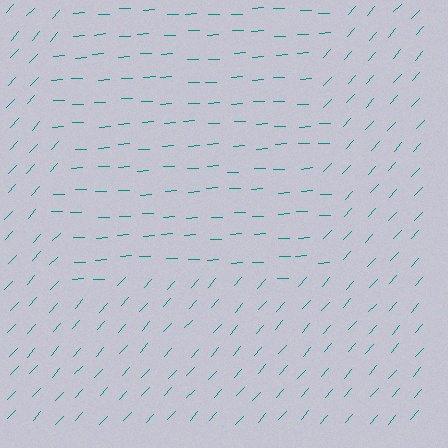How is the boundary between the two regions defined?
The boundary is defined purely by a change in line orientation (approximately 45 degrees difference). All lines are the same color and thickness.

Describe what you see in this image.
The image is filled with small teal line segments. A rectangle region in the image has lines oriented differently from the surrounding lines, creating a visible texture boundary.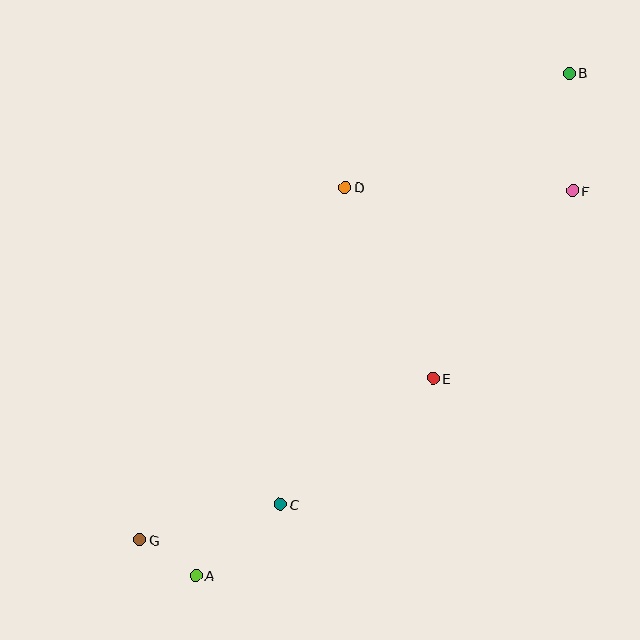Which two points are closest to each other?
Points A and G are closest to each other.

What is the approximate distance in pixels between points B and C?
The distance between B and C is approximately 519 pixels.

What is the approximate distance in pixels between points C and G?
The distance between C and G is approximately 145 pixels.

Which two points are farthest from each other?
Points B and G are farthest from each other.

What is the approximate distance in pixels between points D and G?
The distance between D and G is approximately 408 pixels.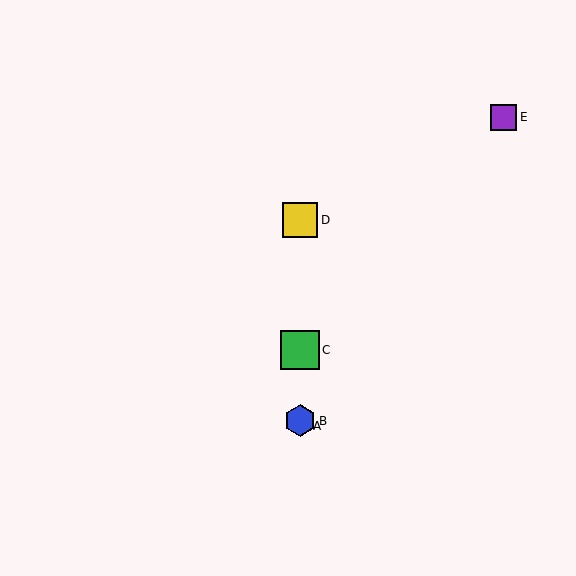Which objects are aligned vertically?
Objects A, B, C, D are aligned vertically.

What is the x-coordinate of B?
Object B is at x≈300.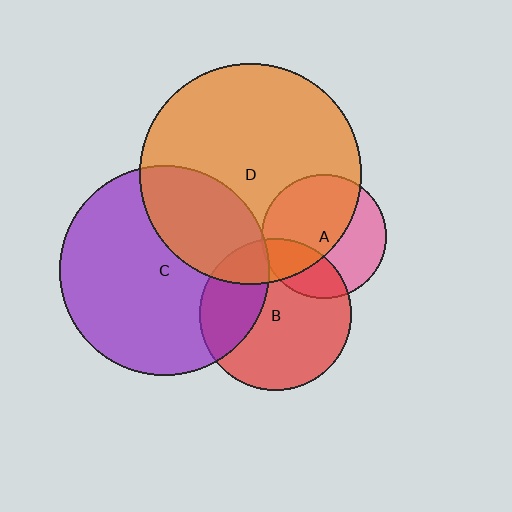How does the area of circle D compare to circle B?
Approximately 2.1 times.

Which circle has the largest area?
Circle D (orange).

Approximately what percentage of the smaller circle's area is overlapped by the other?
Approximately 30%.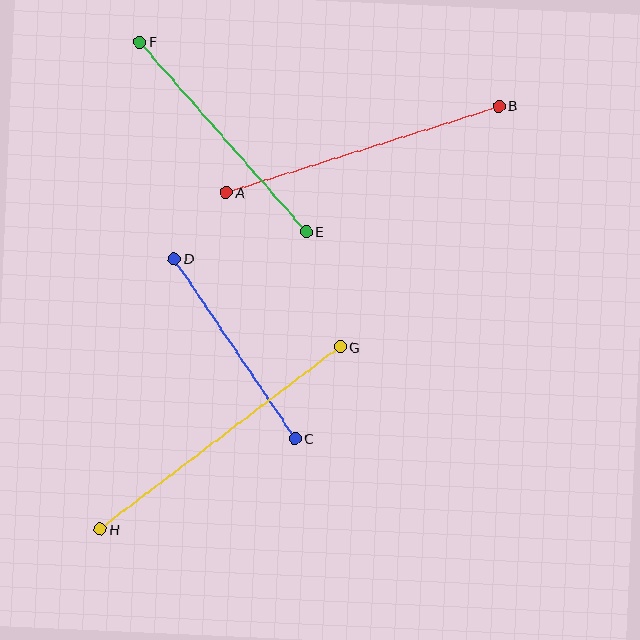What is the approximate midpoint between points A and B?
The midpoint is at approximately (363, 149) pixels.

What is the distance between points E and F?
The distance is approximately 252 pixels.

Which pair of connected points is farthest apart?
Points G and H are farthest apart.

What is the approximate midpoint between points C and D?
The midpoint is at approximately (235, 348) pixels.